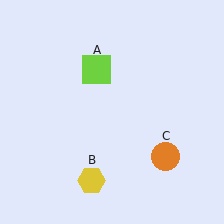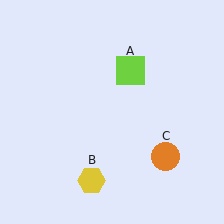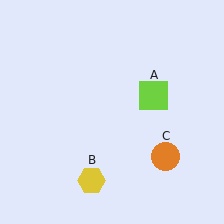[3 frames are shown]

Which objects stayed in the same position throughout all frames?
Yellow hexagon (object B) and orange circle (object C) remained stationary.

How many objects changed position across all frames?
1 object changed position: lime square (object A).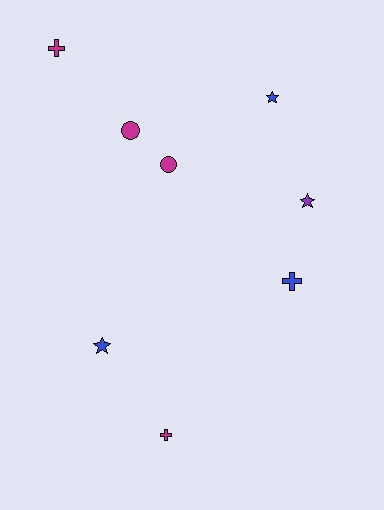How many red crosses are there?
There are no red crosses.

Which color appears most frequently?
Magenta, with 4 objects.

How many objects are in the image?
There are 8 objects.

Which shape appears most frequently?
Cross, with 3 objects.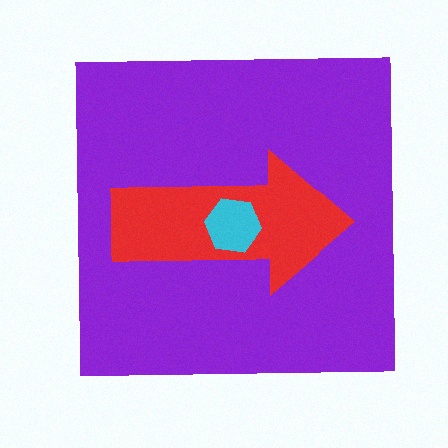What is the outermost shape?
The purple square.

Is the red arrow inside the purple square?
Yes.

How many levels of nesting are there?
3.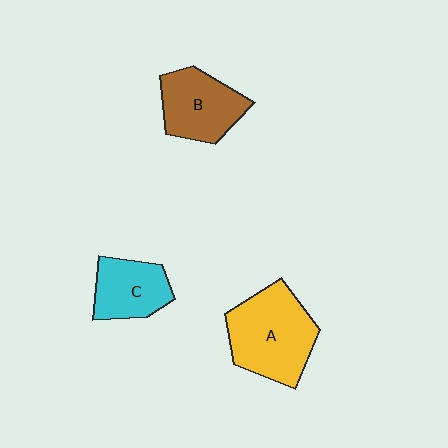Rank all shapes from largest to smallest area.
From largest to smallest: A (yellow), B (brown), C (cyan).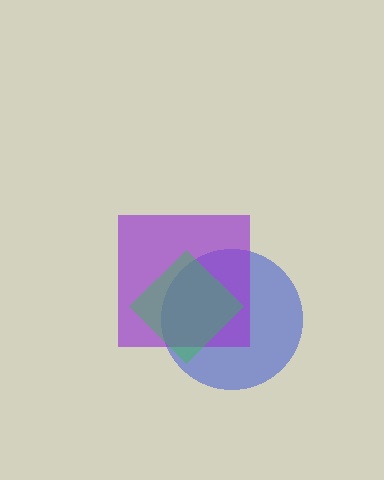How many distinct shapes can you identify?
There are 3 distinct shapes: a blue circle, a purple square, a green diamond.